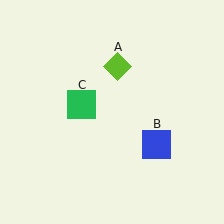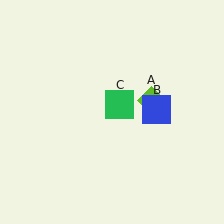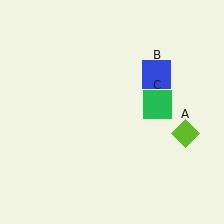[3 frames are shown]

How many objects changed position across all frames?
3 objects changed position: lime diamond (object A), blue square (object B), green square (object C).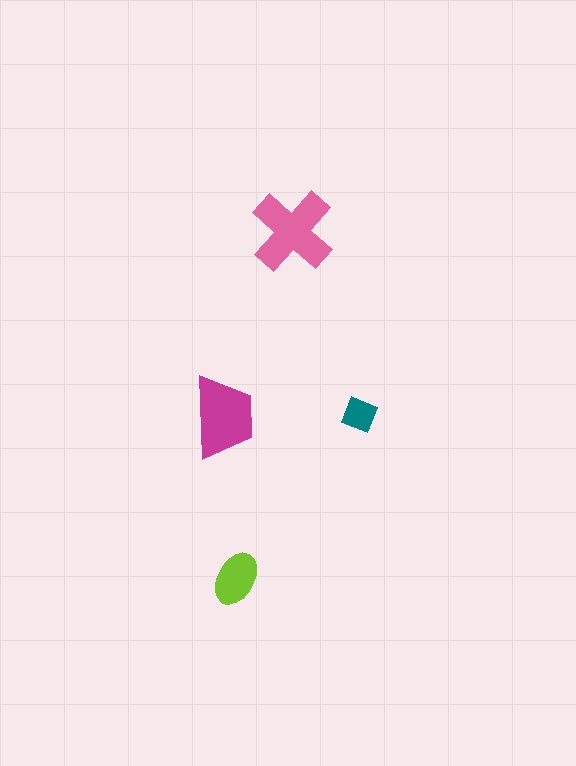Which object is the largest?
The pink cross.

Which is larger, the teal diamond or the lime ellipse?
The lime ellipse.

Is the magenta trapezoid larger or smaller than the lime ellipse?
Larger.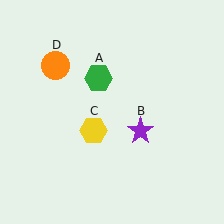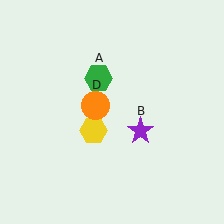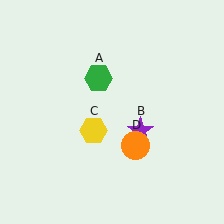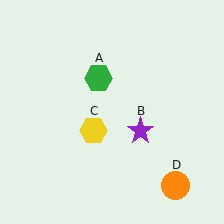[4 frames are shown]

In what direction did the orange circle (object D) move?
The orange circle (object D) moved down and to the right.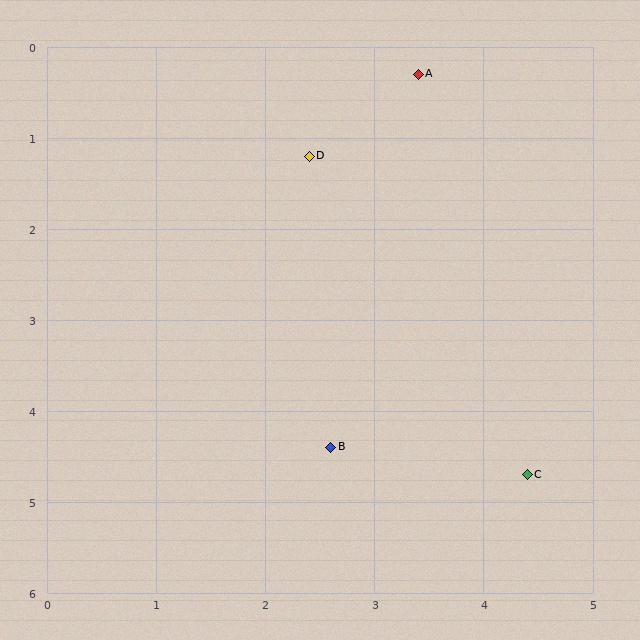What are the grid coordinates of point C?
Point C is at approximately (4.4, 4.7).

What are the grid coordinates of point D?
Point D is at approximately (2.4, 1.2).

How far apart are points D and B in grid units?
Points D and B are about 3.2 grid units apart.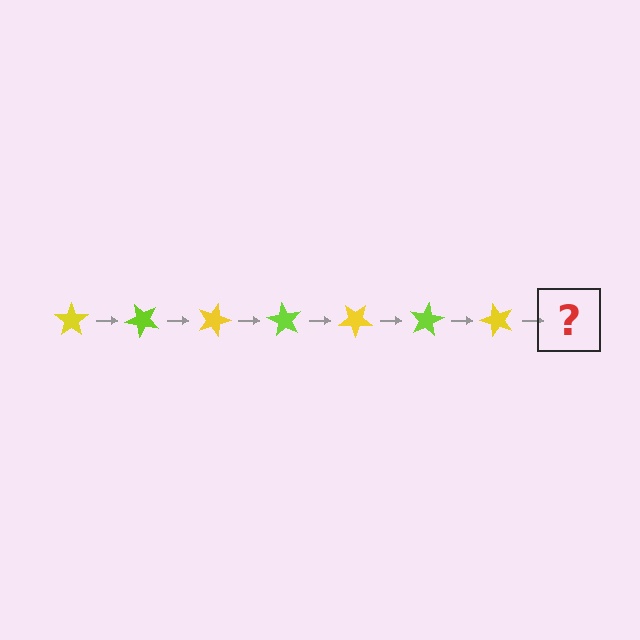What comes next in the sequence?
The next element should be a lime star, rotated 315 degrees from the start.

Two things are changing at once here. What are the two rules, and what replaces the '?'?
The two rules are that it rotates 45 degrees each step and the color cycles through yellow and lime. The '?' should be a lime star, rotated 315 degrees from the start.